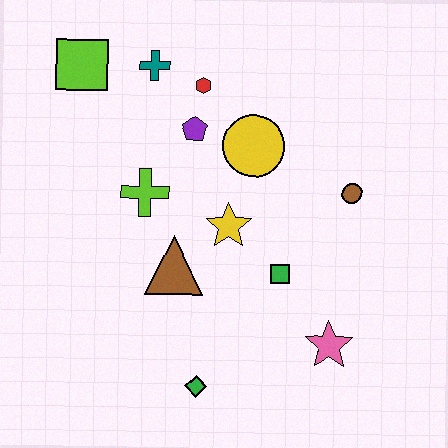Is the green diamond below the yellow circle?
Yes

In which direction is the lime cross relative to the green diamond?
The lime cross is above the green diamond.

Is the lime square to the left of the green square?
Yes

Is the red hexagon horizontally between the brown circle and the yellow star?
No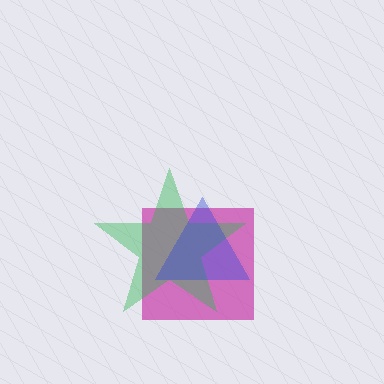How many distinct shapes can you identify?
There are 3 distinct shapes: a magenta square, a green star, a blue triangle.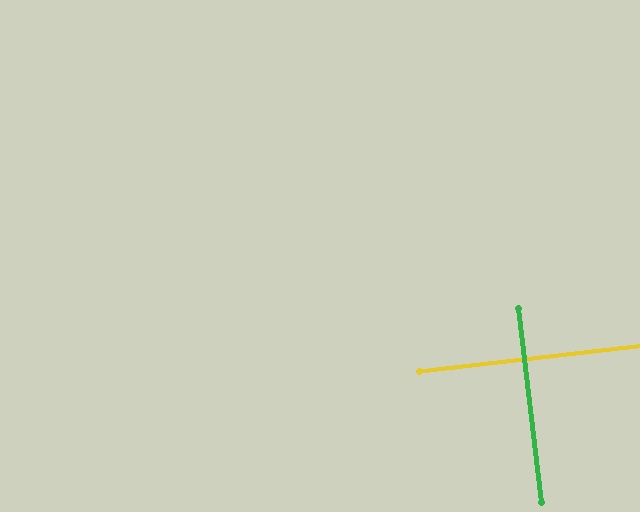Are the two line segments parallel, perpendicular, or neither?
Perpendicular — they meet at approximately 90°.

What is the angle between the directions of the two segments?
Approximately 90 degrees.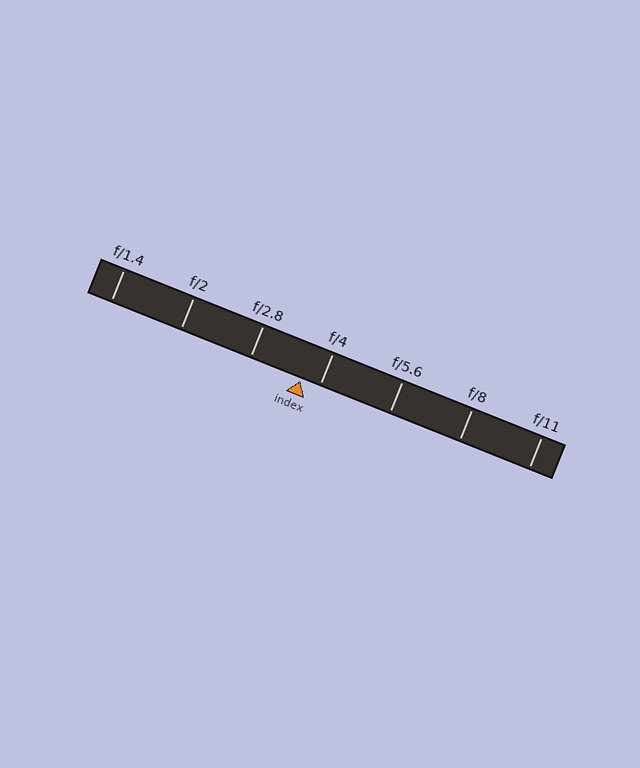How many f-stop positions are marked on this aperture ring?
There are 7 f-stop positions marked.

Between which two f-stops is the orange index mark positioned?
The index mark is between f/2.8 and f/4.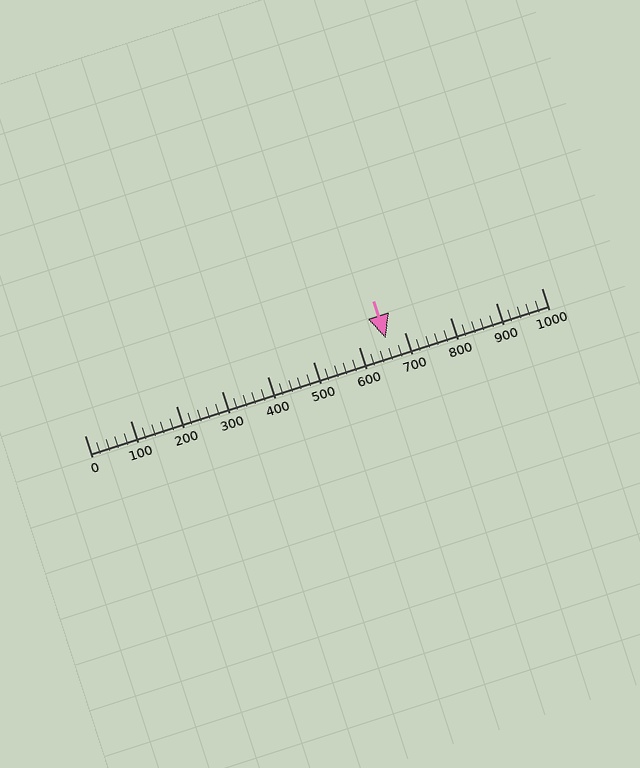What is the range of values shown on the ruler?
The ruler shows values from 0 to 1000.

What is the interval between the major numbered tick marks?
The major tick marks are spaced 100 units apart.